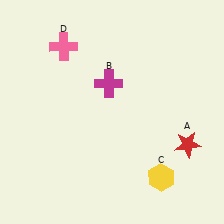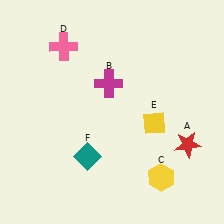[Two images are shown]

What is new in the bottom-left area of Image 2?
A teal diamond (F) was added in the bottom-left area of Image 2.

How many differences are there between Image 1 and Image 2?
There are 2 differences between the two images.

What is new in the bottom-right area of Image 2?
A yellow diamond (E) was added in the bottom-right area of Image 2.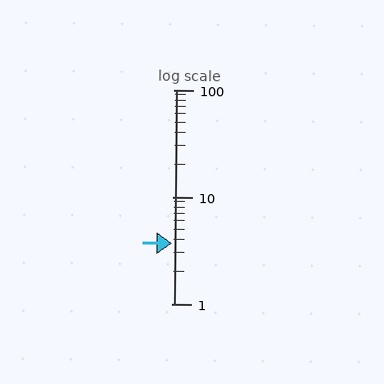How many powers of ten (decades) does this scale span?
The scale spans 2 decades, from 1 to 100.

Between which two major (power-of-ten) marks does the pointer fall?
The pointer is between 1 and 10.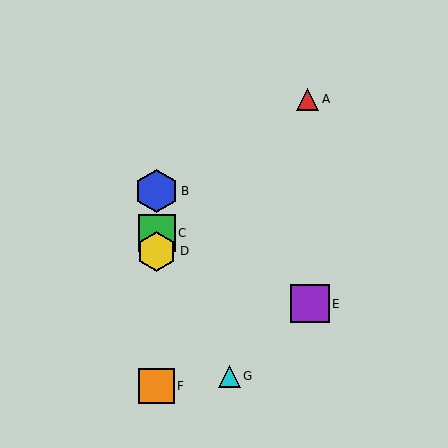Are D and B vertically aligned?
Yes, both are at x≈157.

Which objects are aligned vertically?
Objects B, C, D, F are aligned vertically.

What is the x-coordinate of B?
Object B is at x≈157.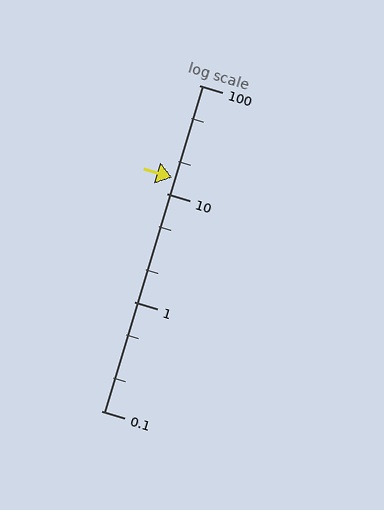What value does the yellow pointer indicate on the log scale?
The pointer indicates approximately 14.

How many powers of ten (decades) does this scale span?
The scale spans 3 decades, from 0.1 to 100.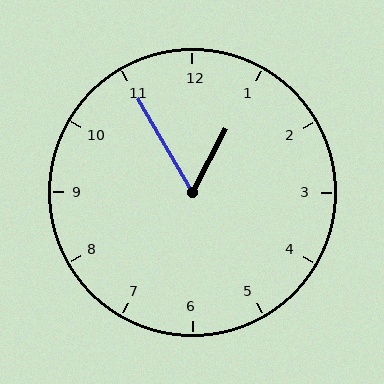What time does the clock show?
12:55.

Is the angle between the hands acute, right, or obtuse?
It is acute.